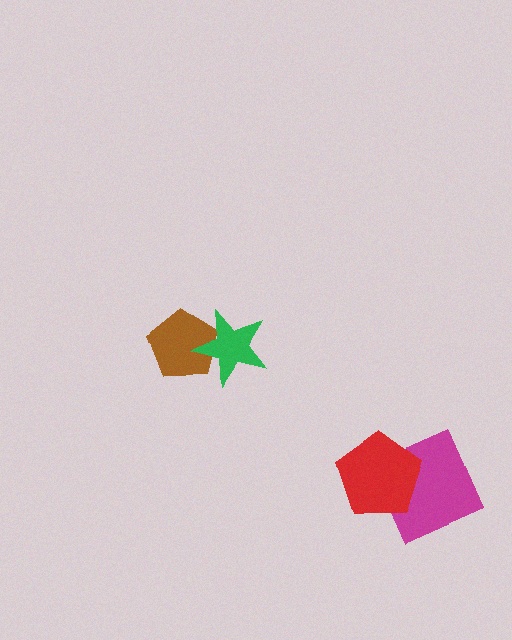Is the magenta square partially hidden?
Yes, it is partially covered by another shape.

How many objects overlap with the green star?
1 object overlaps with the green star.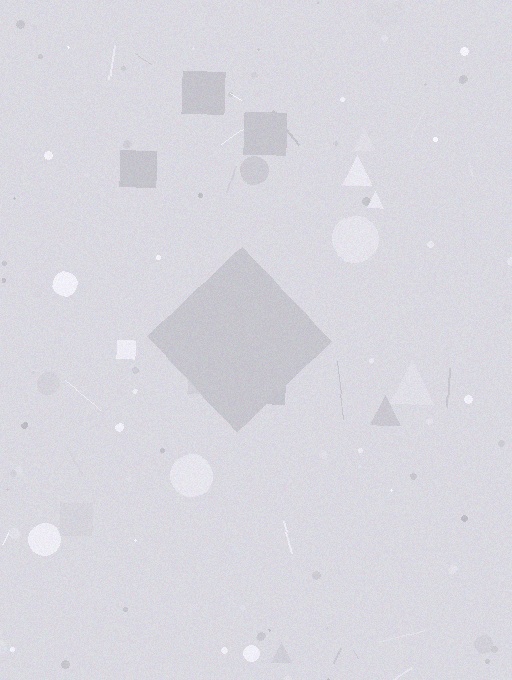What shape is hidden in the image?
A diamond is hidden in the image.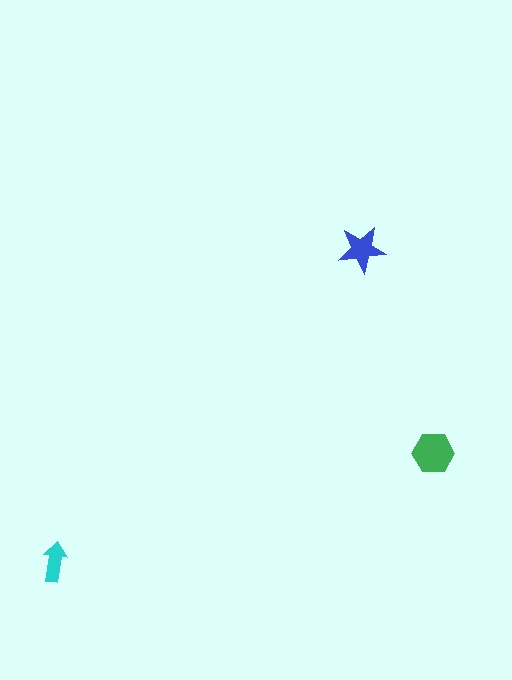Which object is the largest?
The green hexagon.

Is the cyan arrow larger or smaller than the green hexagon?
Smaller.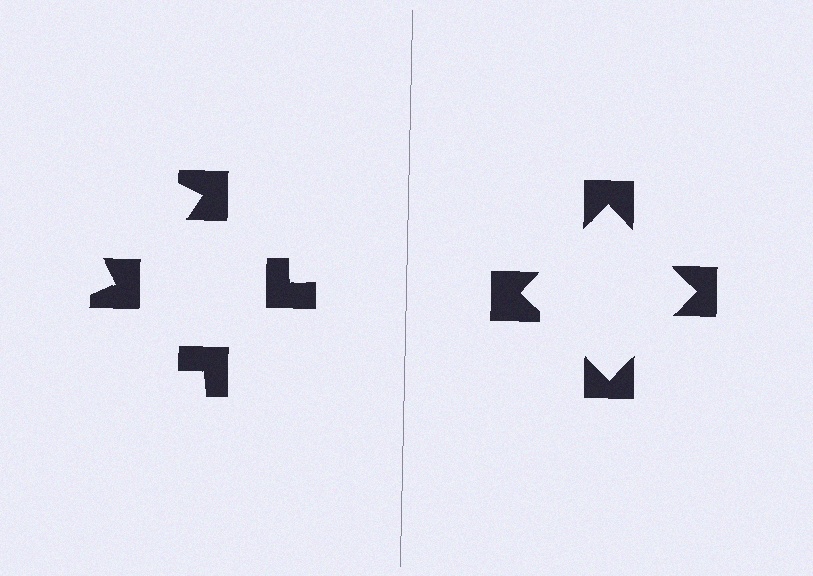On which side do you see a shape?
An illusory square appears on the right side. On the left side the wedge cuts are rotated, so no coherent shape forms.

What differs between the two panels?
The notched squares are positioned identically on both sides; only the wedge orientations differ. On the right they align to a square; on the left they are misaligned.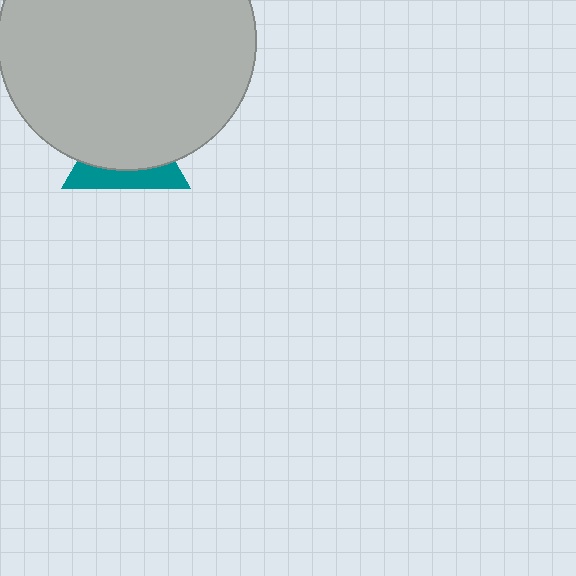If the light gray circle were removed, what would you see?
You would see the complete teal triangle.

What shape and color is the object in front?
The object in front is a light gray circle.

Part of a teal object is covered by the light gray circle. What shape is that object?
It is a triangle.